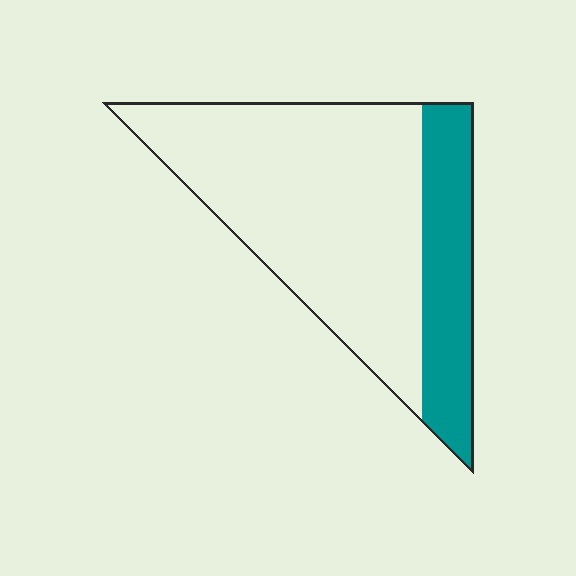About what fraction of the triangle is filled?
About one quarter (1/4).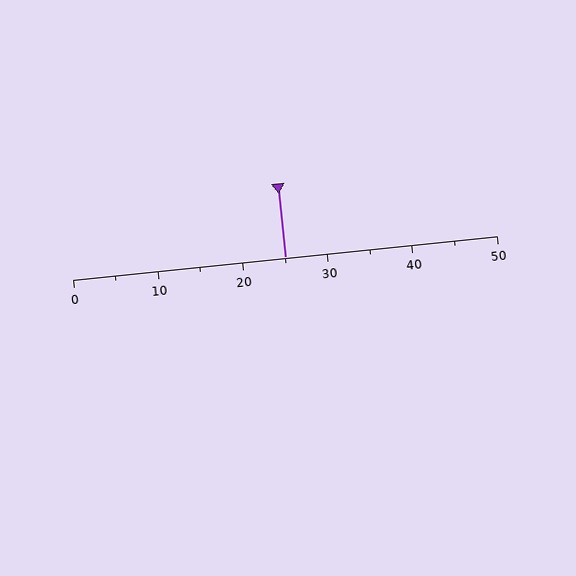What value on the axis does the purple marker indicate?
The marker indicates approximately 25.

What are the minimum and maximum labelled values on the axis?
The axis runs from 0 to 50.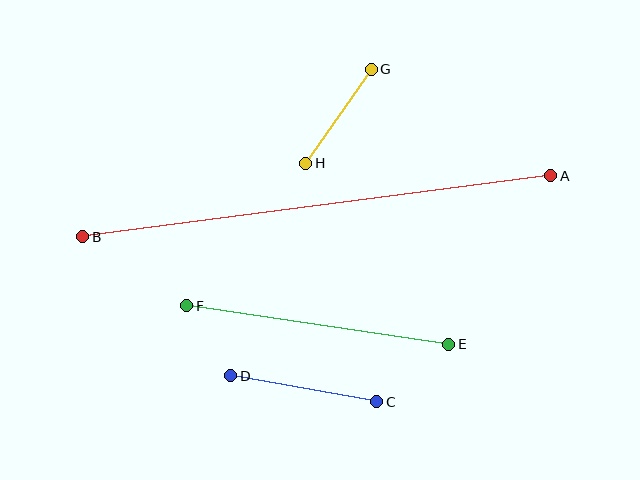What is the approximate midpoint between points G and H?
The midpoint is at approximately (339, 116) pixels.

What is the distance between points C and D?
The distance is approximately 148 pixels.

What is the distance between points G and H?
The distance is approximately 115 pixels.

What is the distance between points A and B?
The distance is approximately 472 pixels.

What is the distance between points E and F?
The distance is approximately 265 pixels.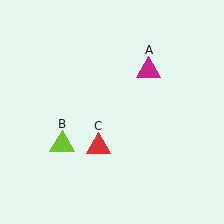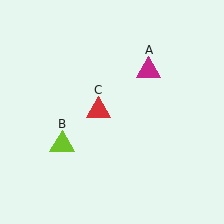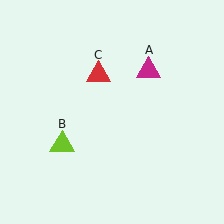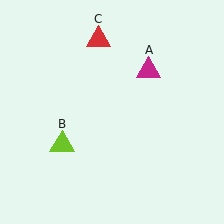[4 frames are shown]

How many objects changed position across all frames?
1 object changed position: red triangle (object C).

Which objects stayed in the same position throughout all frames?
Magenta triangle (object A) and lime triangle (object B) remained stationary.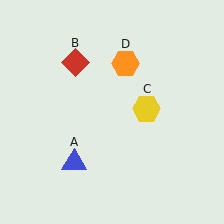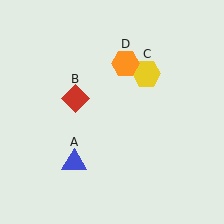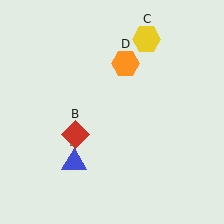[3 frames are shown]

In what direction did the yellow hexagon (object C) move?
The yellow hexagon (object C) moved up.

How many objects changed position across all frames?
2 objects changed position: red diamond (object B), yellow hexagon (object C).